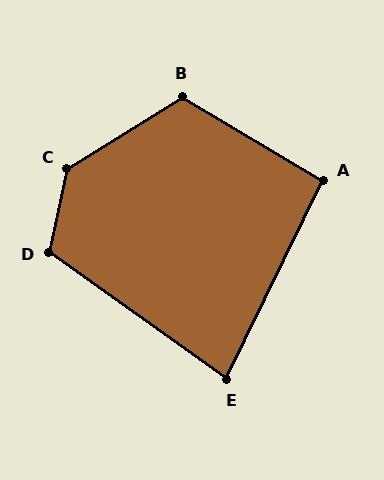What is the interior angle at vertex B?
Approximately 117 degrees (obtuse).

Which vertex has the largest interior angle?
C, at approximately 134 degrees.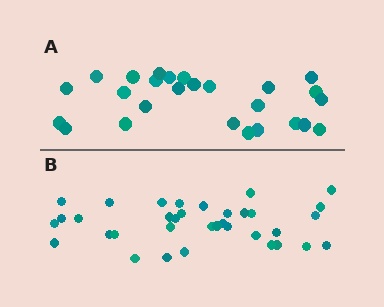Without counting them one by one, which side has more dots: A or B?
Region B (the bottom region) has more dots.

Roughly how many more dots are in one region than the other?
Region B has roughly 8 or so more dots than region A.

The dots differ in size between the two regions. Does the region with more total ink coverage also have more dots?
No. Region A has more total ink coverage because its dots are larger, but region B actually contains more individual dots. Total area can be misleading — the number of items is what matters here.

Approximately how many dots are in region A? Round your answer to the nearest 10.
About 30 dots. (The exact count is 26, which rounds to 30.)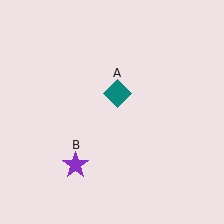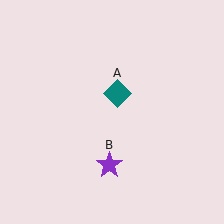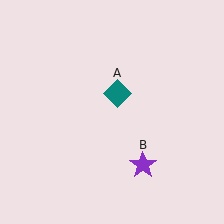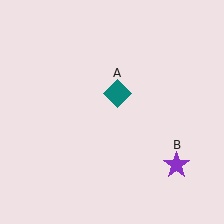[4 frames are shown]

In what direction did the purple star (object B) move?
The purple star (object B) moved right.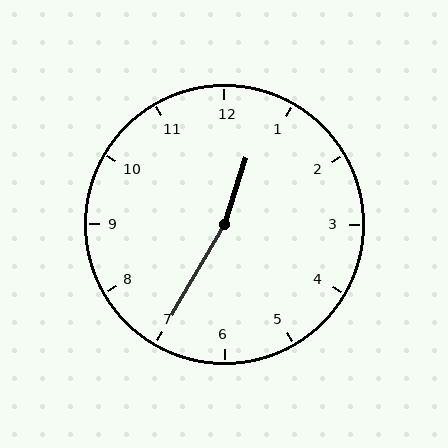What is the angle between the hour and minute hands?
Approximately 168 degrees.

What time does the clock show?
12:35.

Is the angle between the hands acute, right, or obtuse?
It is obtuse.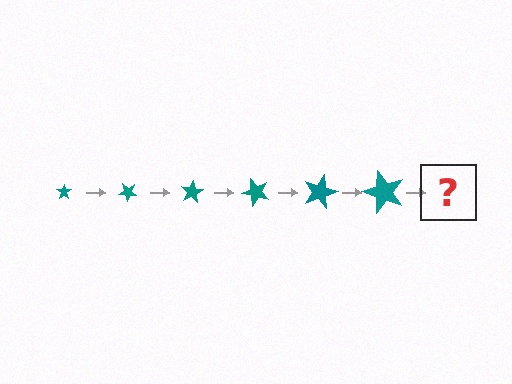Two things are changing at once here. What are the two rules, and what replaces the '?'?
The two rules are that the star grows larger each step and it rotates 40 degrees each step. The '?' should be a star, larger than the previous one and rotated 240 degrees from the start.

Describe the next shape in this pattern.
It should be a star, larger than the previous one and rotated 240 degrees from the start.